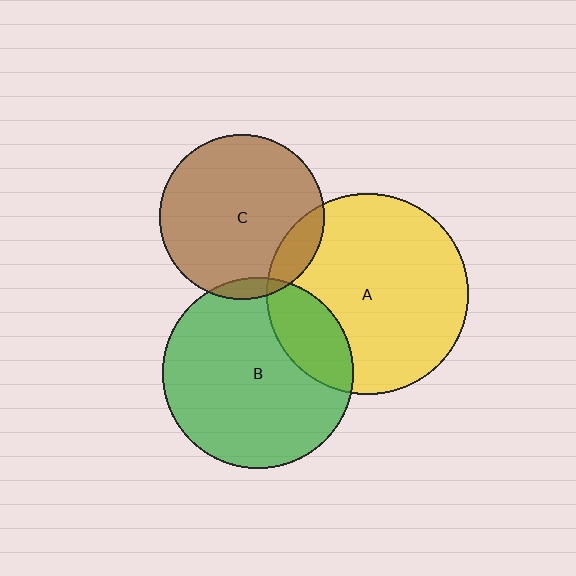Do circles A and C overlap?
Yes.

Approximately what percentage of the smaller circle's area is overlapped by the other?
Approximately 15%.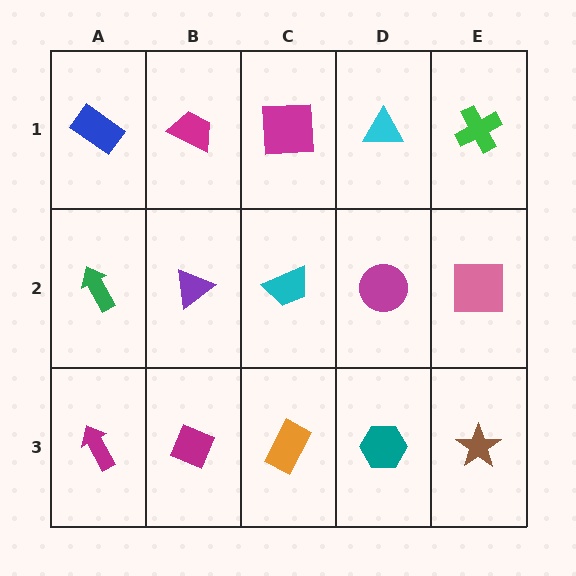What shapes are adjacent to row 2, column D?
A cyan triangle (row 1, column D), a teal hexagon (row 3, column D), a cyan trapezoid (row 2, column C), a pink square (row 2, column E).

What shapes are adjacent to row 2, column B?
A magenta trapezoid (row 1, column B), a magenta diamond (row 3, column B), a green arrow (row 2, column A), a cyan trapezoid (row 2, column C).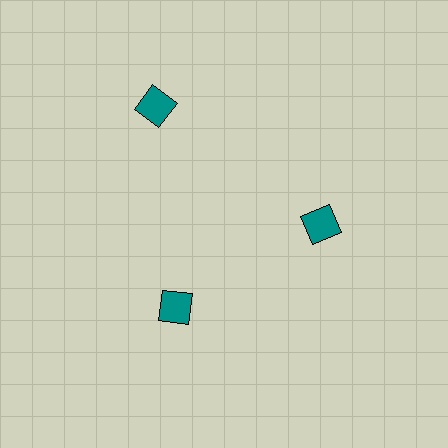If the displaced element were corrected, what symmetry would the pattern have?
It would have 3-fold rotational symmetry — the pattern would map onto itself every 120 degrees.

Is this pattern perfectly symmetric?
No. The 3 teal diamonds are arranged in a ring, but one element near the 11 o'clock position is pushed outward from the center, breaking the 3-fold rotational symmetry.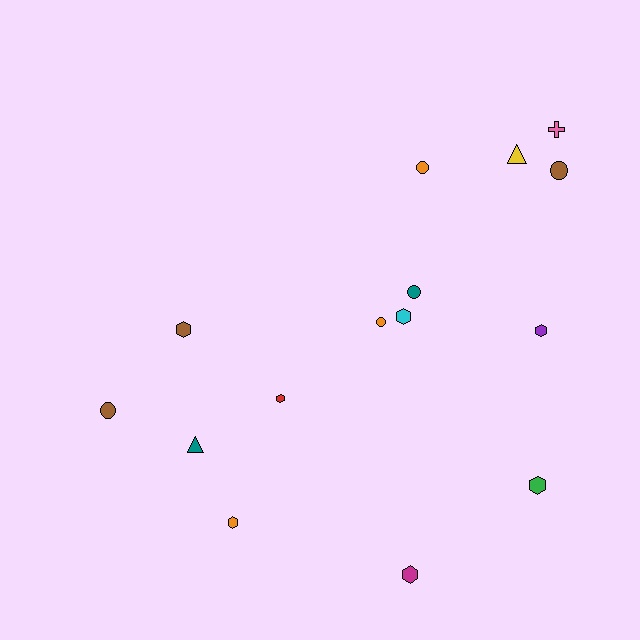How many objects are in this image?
There are 15 objects.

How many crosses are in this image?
There is 1 cross.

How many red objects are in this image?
There is 1 red object.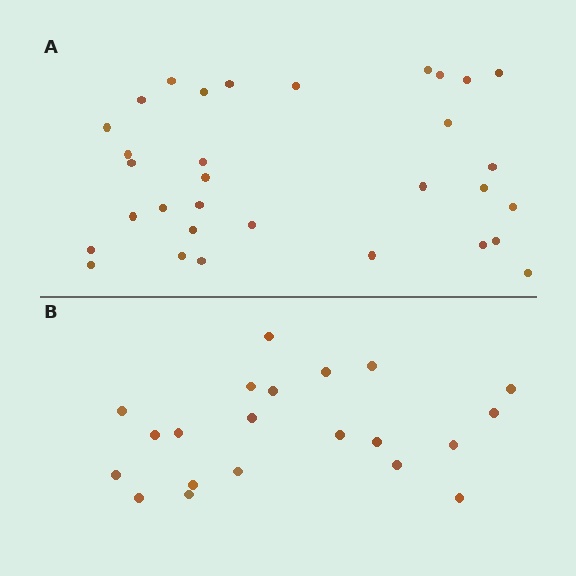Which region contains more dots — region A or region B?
Region A (the top region) has more dots.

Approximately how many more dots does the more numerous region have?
Region A has roughly 12 or so more dots than region B.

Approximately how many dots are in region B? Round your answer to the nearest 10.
About 20 dots. (The exact count is 21, which rounds to 20.)